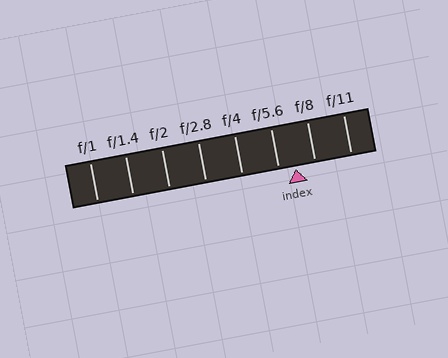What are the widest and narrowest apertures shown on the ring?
The widest aperture shown is f/1 and the narrowest is f/11.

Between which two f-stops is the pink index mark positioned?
The index mark is between f/5.6 and f/8.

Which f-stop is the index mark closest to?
The index mark is closest to f/5.6.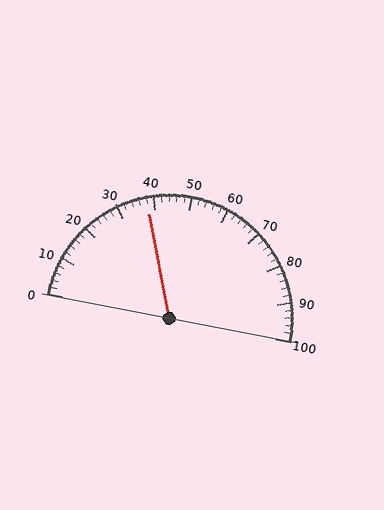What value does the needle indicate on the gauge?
The needle indicates approximately 38.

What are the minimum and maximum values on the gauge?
The gauge ranges from 0 to 100.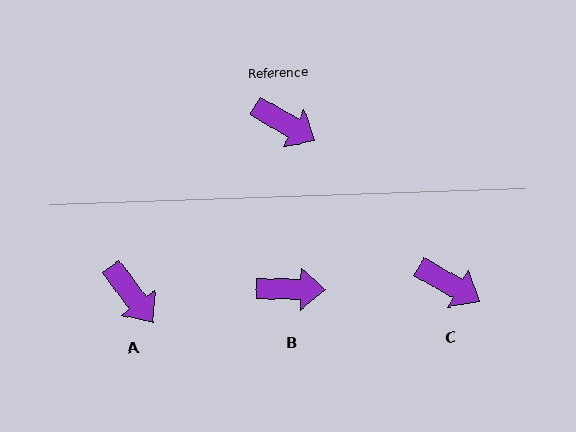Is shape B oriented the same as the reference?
No, it is off by about 29 degrees.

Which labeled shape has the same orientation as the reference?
C.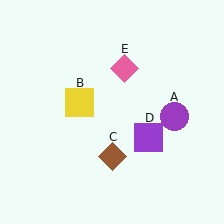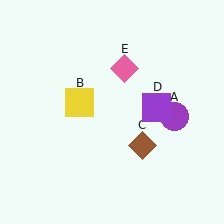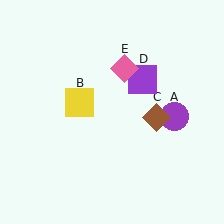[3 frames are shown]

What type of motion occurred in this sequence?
The brown diamond (object C), purple square (object D) rotated counterclockwise around the center of the scene.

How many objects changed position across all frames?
2 objects changed position: brown diamond (object C), purple square (object D).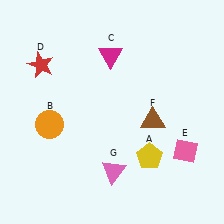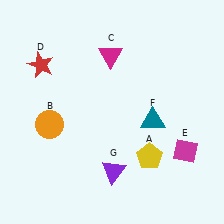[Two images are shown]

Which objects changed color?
E changed from pink to magenta. F changed from brown to teal. G changed from pink to purple.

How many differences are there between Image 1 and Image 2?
There are 3 differences between the two images.